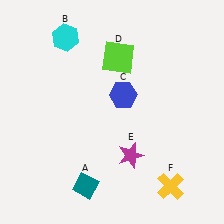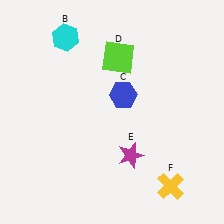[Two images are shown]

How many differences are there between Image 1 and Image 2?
There is 1 difference between the two images.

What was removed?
The teal diamond (A) was removed in Image 2.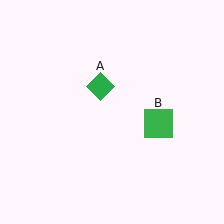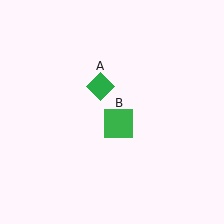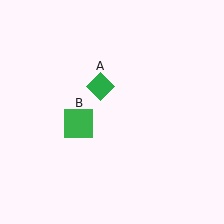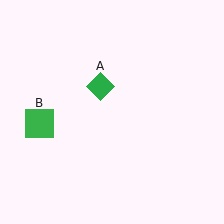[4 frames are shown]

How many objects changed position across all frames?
1 object changed position: green square (object B).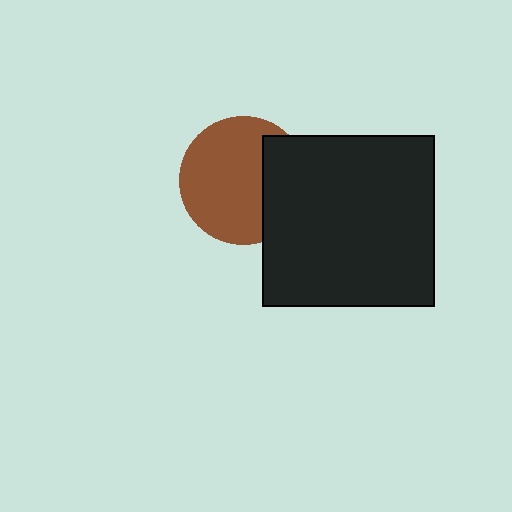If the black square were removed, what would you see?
You would see the complete brown circle.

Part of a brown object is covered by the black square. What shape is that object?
It is a circle.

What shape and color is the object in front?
The object in front is a black square.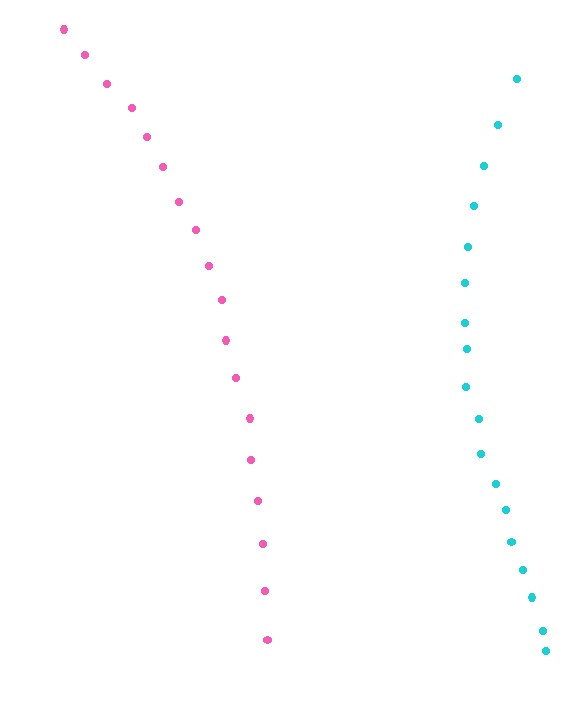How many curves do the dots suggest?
There are 2 distinct paths.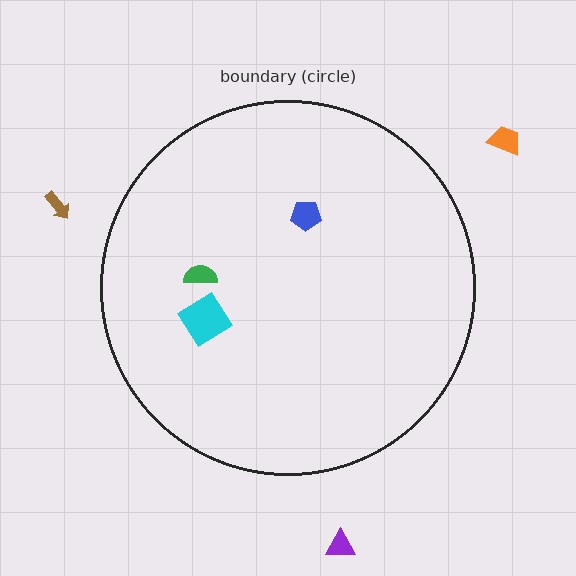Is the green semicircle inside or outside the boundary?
Inside.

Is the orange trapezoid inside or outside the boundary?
Outside.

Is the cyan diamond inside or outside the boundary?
Inside.